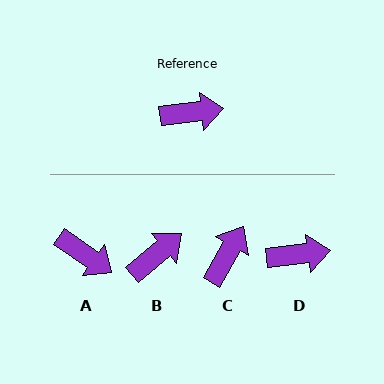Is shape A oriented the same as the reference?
No, it is off by about 42 degrees.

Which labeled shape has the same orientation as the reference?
D.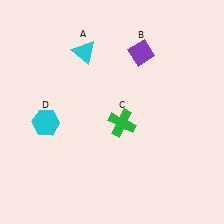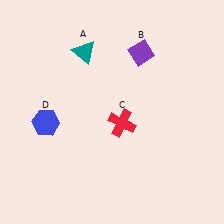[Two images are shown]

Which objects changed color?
A changed from cyan to teal. C changed from green to red. D changed from cyan to blue.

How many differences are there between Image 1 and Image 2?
There are 3 differences between the two images.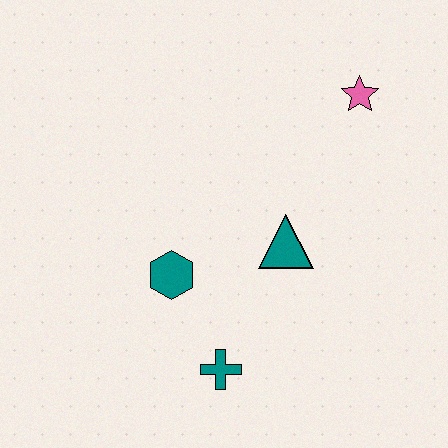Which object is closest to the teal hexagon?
The teal cross is closest to the teal hexagon.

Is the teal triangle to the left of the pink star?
Yes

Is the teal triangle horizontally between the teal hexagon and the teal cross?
No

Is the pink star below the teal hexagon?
No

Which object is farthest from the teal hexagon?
The pink star is farthest from the teal hexagon.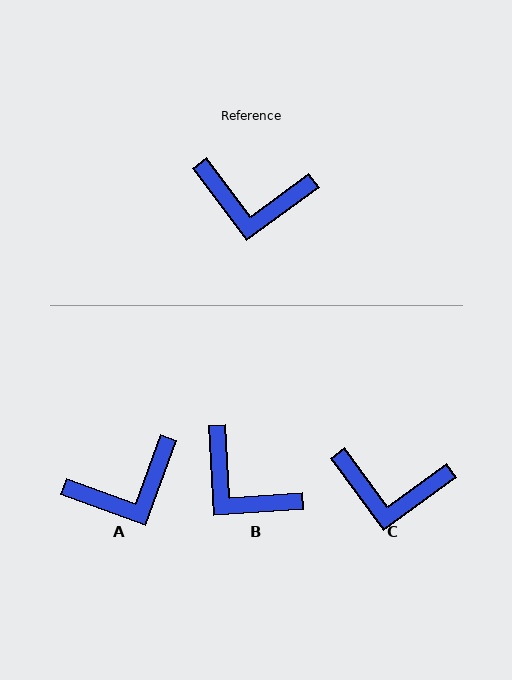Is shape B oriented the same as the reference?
No, it is off by about 33 degrees.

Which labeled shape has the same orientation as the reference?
C.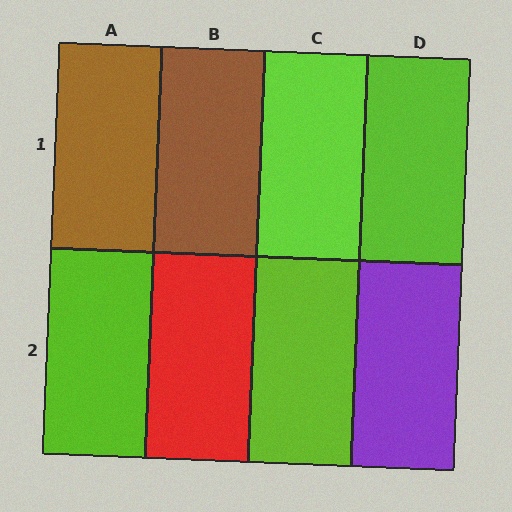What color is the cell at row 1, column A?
Brown.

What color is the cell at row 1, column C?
Lime.